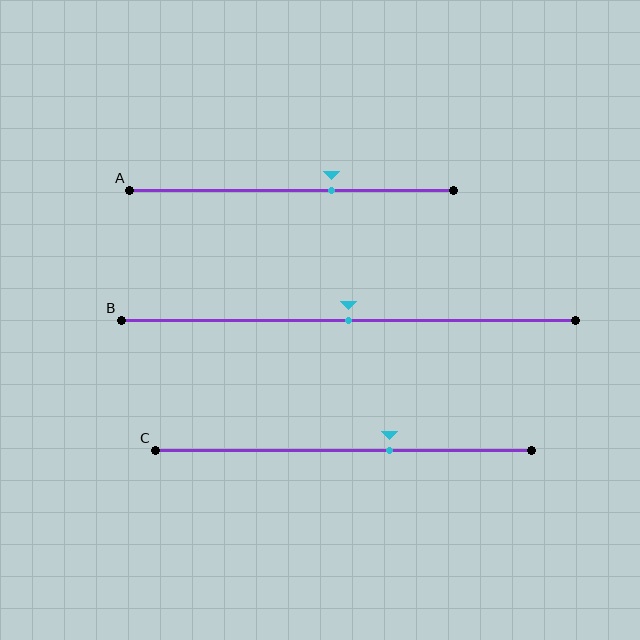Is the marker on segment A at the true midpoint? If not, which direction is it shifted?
No, the marker on segment A is shifted to the right by about 12% of the segment length.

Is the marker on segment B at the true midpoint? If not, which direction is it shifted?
Yes, the marker on segment B is at the true midpoint.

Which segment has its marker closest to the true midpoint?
Segment B has its marker closest to the true midpoint.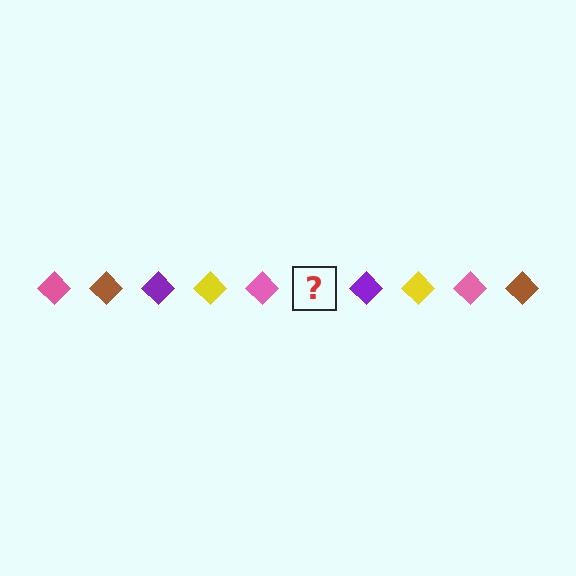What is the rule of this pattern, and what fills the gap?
The rule is that the pattern cycles through pink, brown, purple, yellow diamonds. The gap should be filled with a brown diamond.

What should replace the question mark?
The question mark should be replaced with a brown diamond.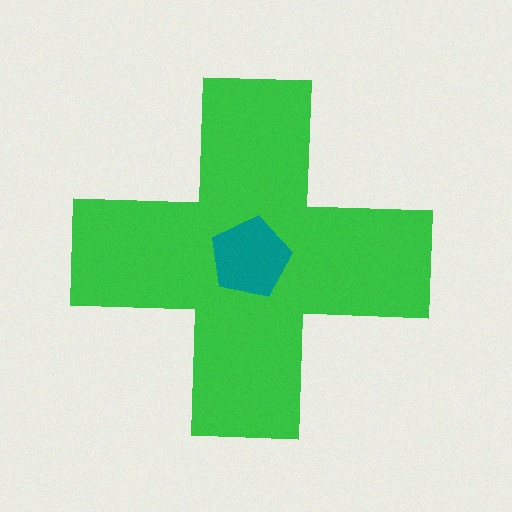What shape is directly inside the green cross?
The teal pentagon.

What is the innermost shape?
The teal pentagon.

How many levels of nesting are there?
2.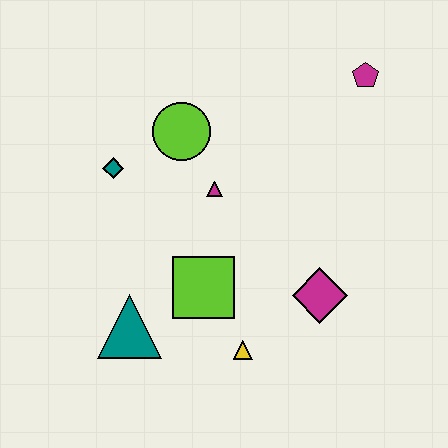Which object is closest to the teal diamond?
The lime circle is closest to the teal diamond.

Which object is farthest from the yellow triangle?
The magenta pentagon is farthest from the yellow triangle.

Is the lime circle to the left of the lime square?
Yes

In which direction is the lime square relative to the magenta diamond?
The lime square is to the left of the magenta diamond.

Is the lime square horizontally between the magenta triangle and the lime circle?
Yes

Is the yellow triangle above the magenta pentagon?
No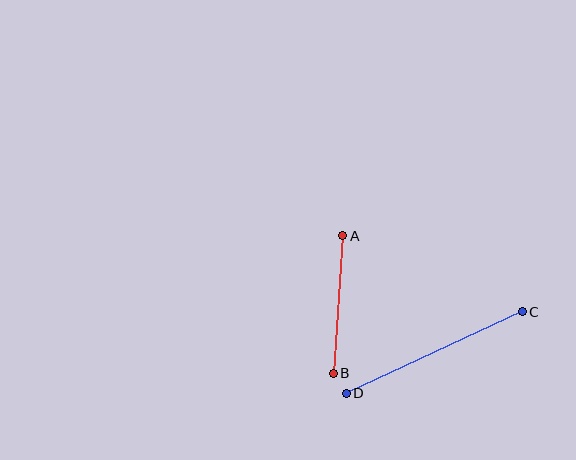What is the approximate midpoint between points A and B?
The midpoint is at approximately (338, 305) pixels.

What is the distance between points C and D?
The distance is approximately 194 pixels.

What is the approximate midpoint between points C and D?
The midpoint is at approximately (434, 352) pixels.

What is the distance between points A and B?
The distance is approximately 137 pixels.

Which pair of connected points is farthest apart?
Points C and D are farthest apart.